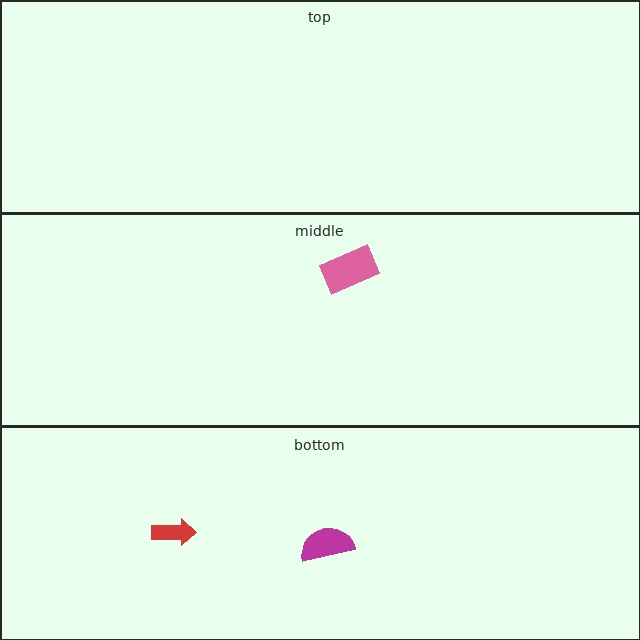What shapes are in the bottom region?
The red arrow, the magenta semicircle.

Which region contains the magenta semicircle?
The bottom region.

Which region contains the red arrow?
The bottom region.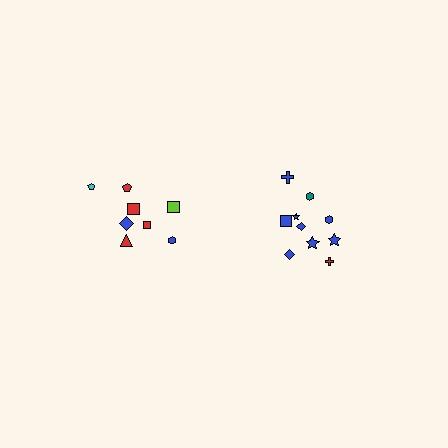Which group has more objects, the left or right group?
The right group.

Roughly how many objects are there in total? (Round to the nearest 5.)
Roughly 20 objects in total.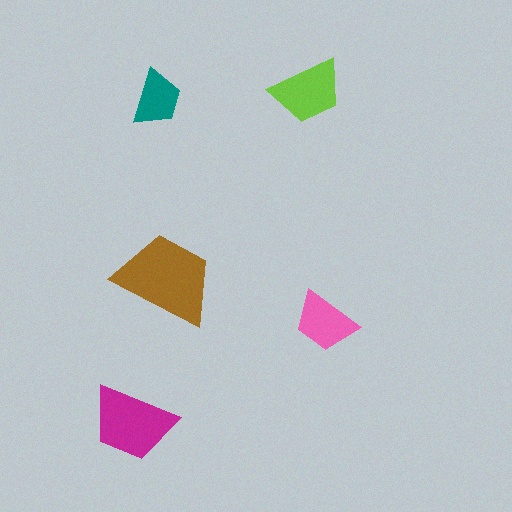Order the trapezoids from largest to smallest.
the brown one, the magenta one, the lime one, the pink one, the teal one.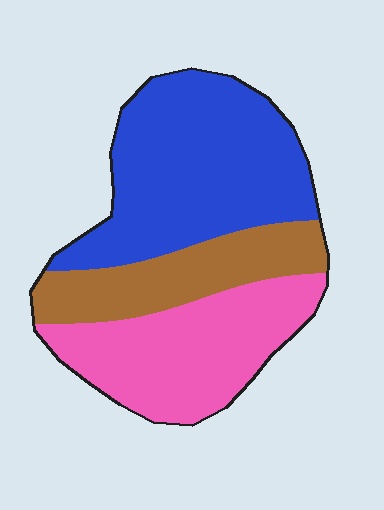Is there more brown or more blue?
Blue.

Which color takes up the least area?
Brown, at roughly 20%.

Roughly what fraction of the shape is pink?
Pink covers around 35% of the shape.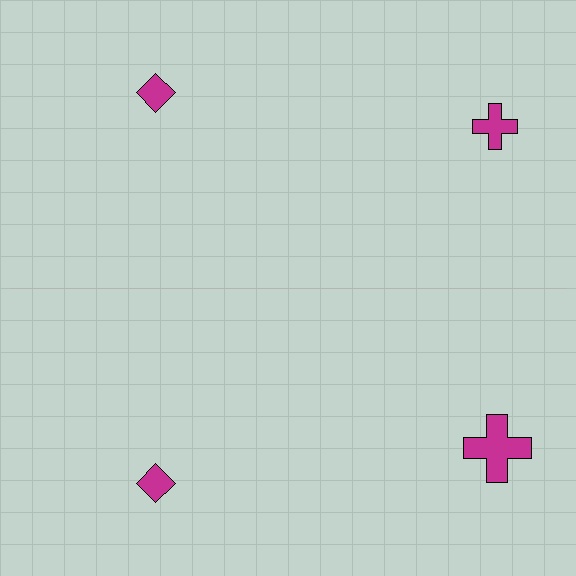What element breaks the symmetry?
The magenta cross on the bottom side has a different size than its mirror counterpart.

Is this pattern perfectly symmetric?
No, the pattern is not perfectly symmetric. The magenta cross on the bottom side has a different size than its mirror counterpart.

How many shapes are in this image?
There are 4 shapes in this image.